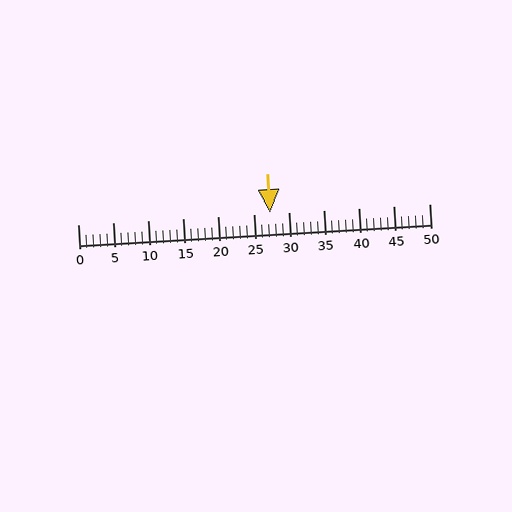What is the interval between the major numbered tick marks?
The major tick marks are spaced 5 units apart.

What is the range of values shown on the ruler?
The ruler shows values from 0 to 50.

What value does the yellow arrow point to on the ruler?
The yellow arrow points to approximately 27.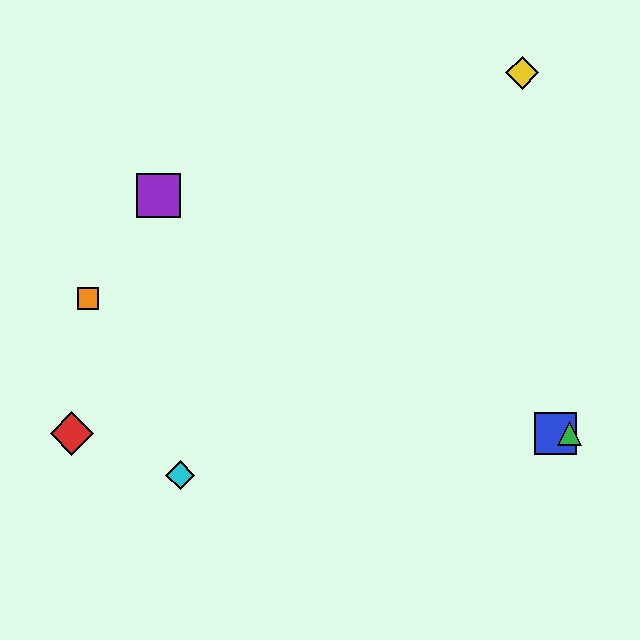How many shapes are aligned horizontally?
3 shapes (the red diamond, the blue square, the green triangle) are aligned horizontally.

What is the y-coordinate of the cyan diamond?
The cyan diamond is at y≈475.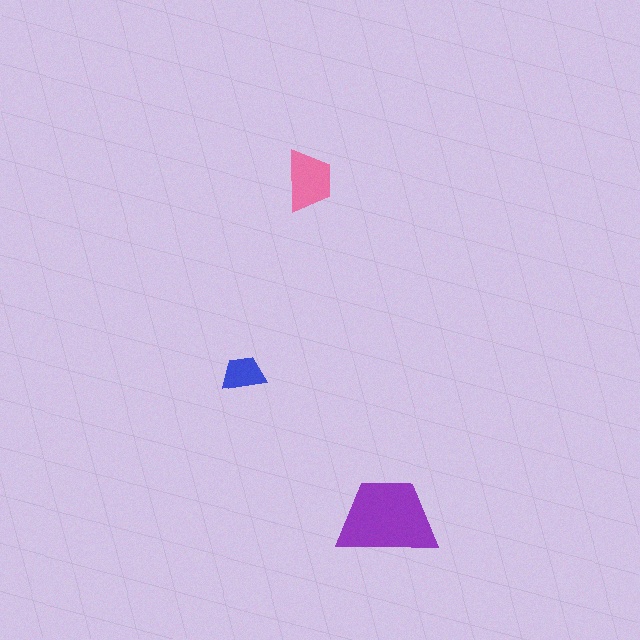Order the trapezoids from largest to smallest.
the purple one, the pink one, the blue one.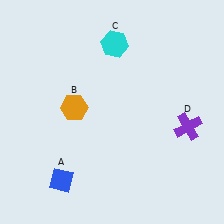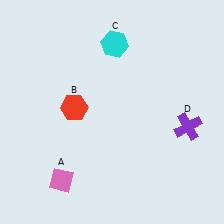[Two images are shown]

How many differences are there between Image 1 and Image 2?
There are 2 differences between the two images.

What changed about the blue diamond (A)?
In Image 1, A is blue. In Image 2, it changed to pink.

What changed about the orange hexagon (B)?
In Image 1, B is orange. In Image 2, it changed to red.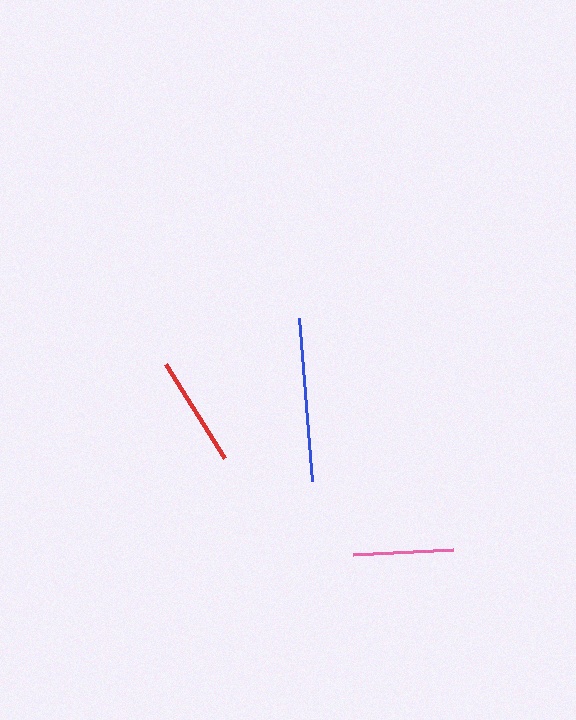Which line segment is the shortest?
The pink line is the shortest at approximately 100 pixels.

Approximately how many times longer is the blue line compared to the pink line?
The blue line is approximately 1.6 times the length of the pink line.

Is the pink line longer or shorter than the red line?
The red line is longer than the pink line.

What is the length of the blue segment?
The blue segment is approximately 164 pixels long.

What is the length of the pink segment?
The pink segment is approximately 100 pixels long.